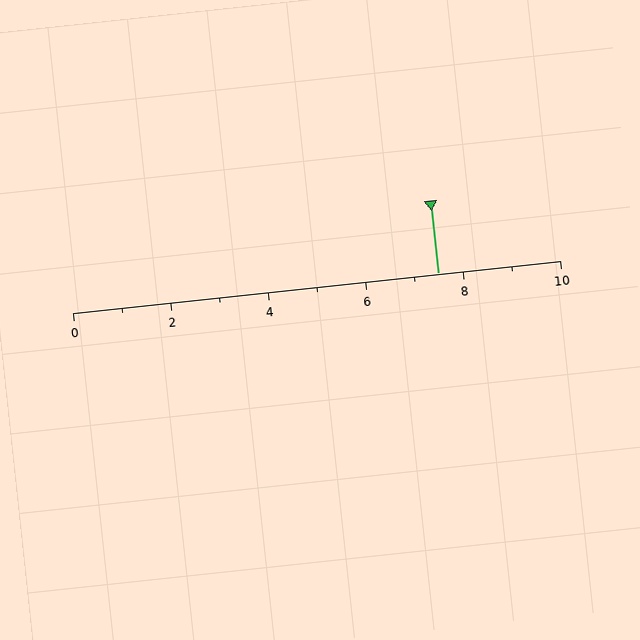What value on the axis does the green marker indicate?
The marker indicates approximately 7.5.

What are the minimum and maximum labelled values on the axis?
The axis runs from 0 to 10.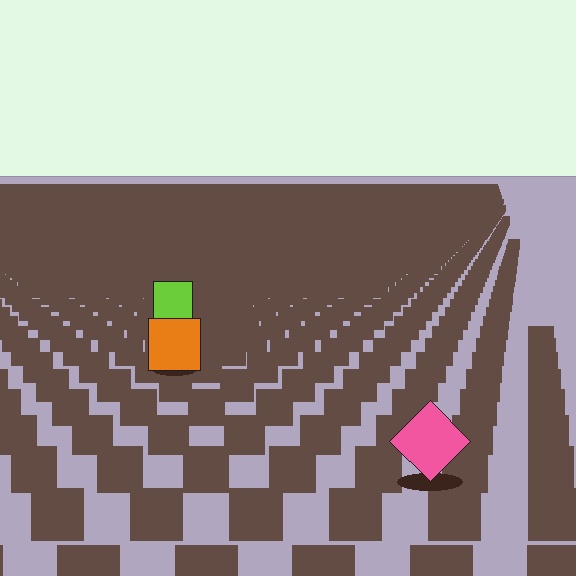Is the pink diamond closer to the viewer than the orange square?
Yes. The pink diamond is closer — you can tell from the texture gradient: the ground texture is coarser near it.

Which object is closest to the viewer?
The pink diamond is closest. The texture marks near it are larger and more spread out.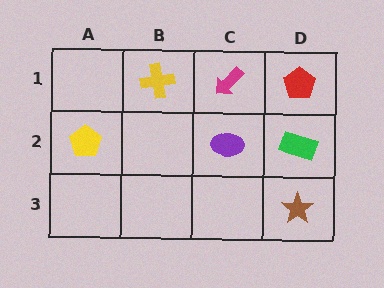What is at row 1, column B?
A yellow cross.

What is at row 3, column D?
A brown star.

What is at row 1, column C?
A magenta arrow.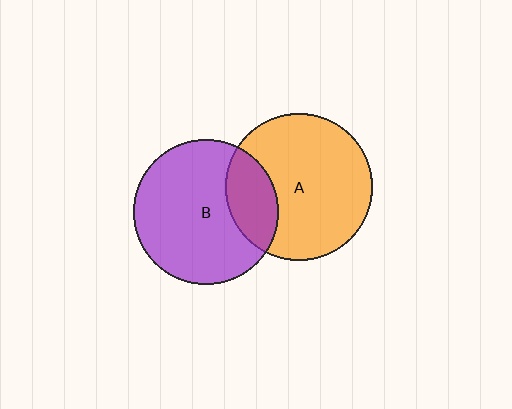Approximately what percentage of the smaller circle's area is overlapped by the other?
Approximately 25%.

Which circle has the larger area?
Circle A (orange).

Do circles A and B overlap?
Yes.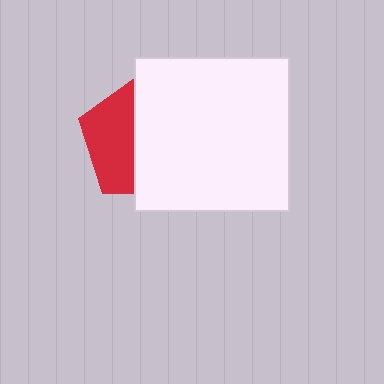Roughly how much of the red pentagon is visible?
A small part of it is visible (roughly 41%).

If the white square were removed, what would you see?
You would see the complete red pentagon.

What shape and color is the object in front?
The object in front is a white square.